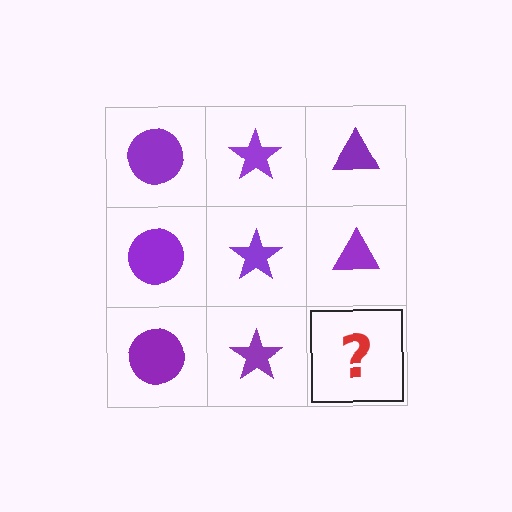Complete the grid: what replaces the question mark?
The question mark should be replaced with a purple triangle.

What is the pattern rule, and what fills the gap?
The rule is that each column has a consistent shape. The gap should be filled with a purple triangle.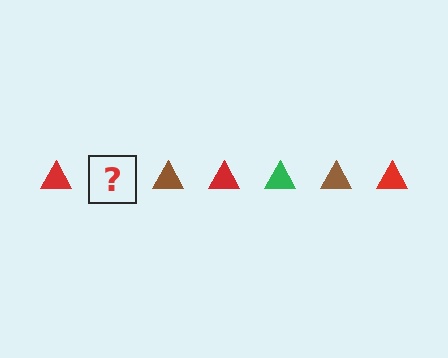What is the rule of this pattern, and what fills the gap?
The rule is that the pattern cycles through red, green, brown triangles. The gap should be filled with a green triangle.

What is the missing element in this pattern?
The missing element is a green triangle.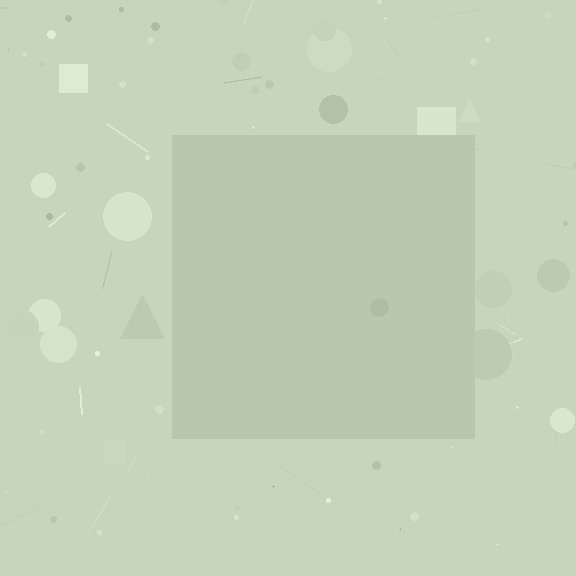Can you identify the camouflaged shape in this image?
The camouflaged shape is a square.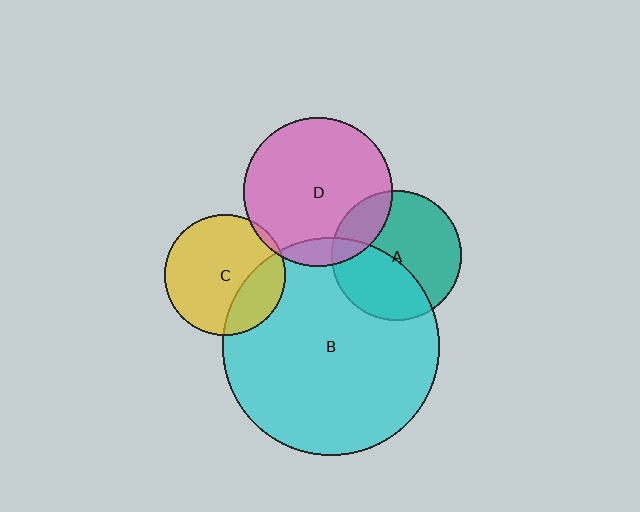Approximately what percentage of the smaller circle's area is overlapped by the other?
Approximately 10%.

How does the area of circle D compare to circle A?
Approximately 1.3 times.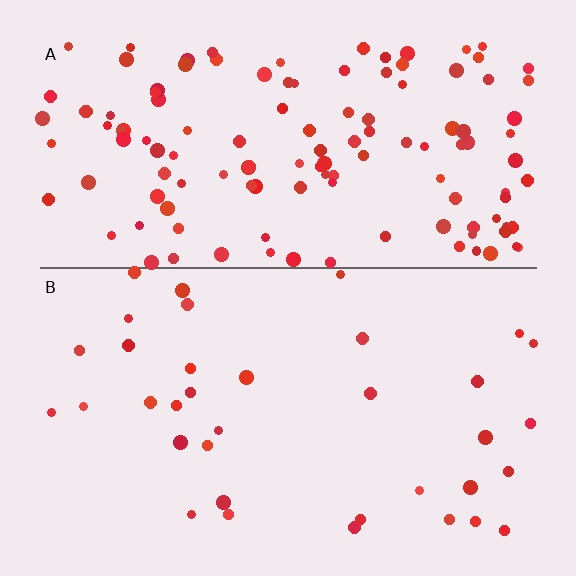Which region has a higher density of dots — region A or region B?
A (the top).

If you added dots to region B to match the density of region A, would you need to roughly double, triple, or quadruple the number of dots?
Approximately quadruple.